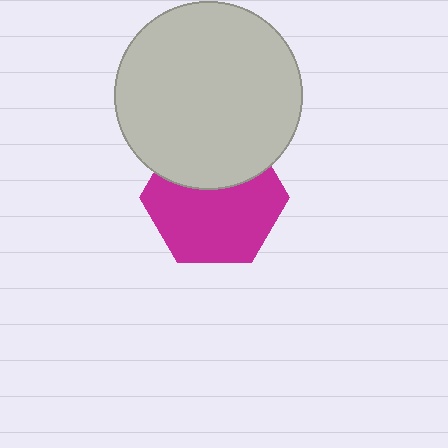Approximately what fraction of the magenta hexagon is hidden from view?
Roughly 35% of the magenta hexagon is hidden behind the light gray circle.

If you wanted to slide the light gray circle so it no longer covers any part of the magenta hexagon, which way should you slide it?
Slide it up — that is the most direct way to separate the two shapes.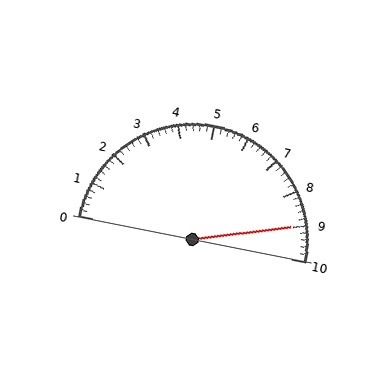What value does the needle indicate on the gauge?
The needle indicates approximately 9.0.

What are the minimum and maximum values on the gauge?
The gauge ranges from 0 to 10.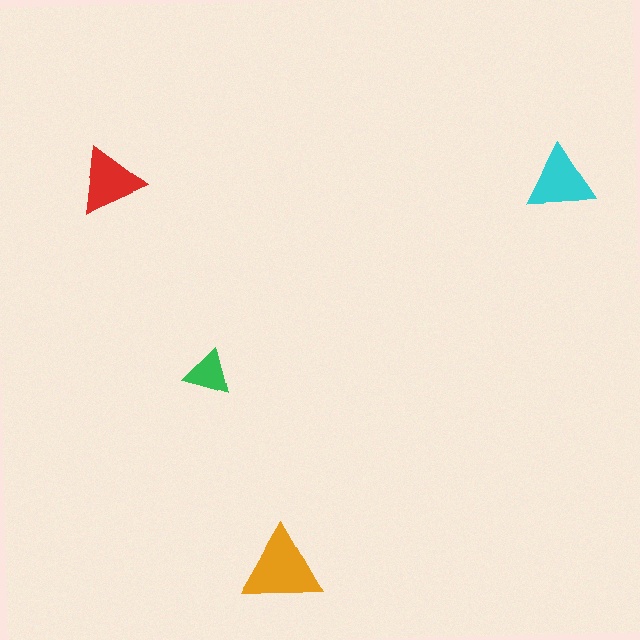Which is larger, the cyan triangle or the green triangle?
The cyan one.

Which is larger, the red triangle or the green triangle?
The red one.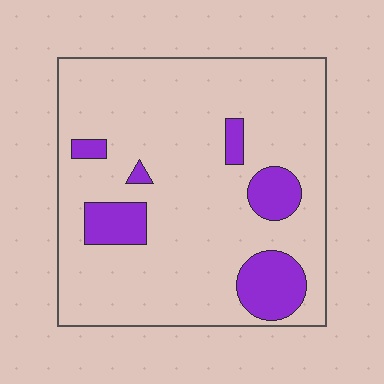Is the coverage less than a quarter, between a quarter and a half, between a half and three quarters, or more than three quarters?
Less than a quarter.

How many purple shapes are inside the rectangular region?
6.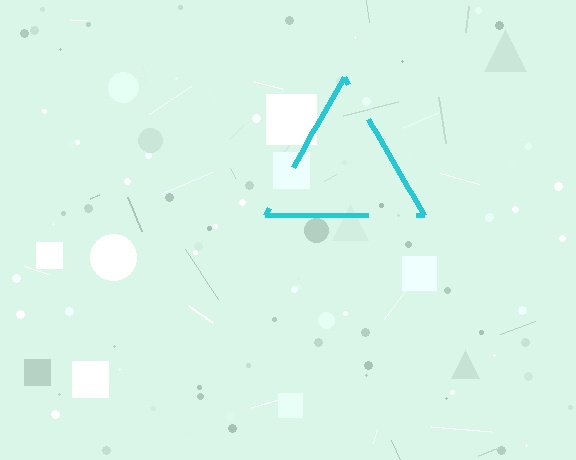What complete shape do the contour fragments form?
The contour fragments form a triangle.